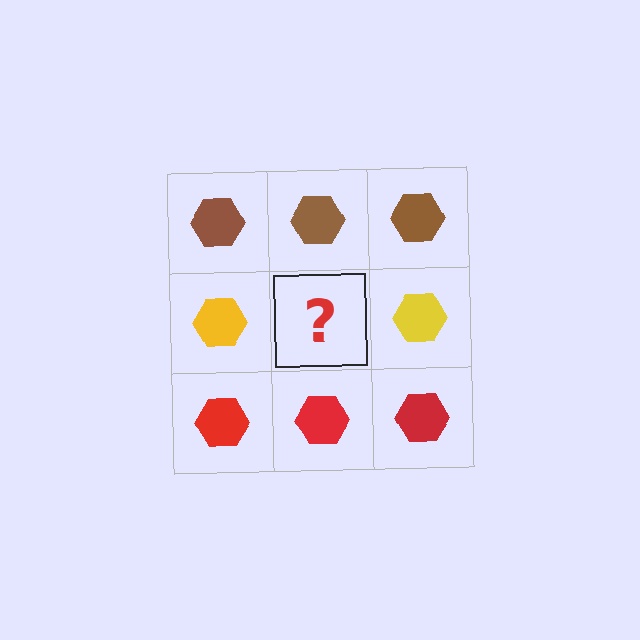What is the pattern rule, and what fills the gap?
The rule is that each row has a consistent color. The gap should be filled with a yellow hexagon.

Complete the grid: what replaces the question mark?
The question mark should be replaced with a yellow hexagon.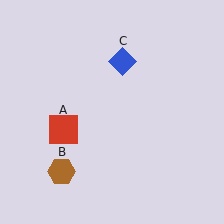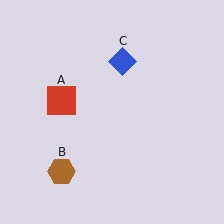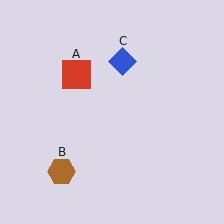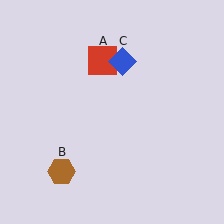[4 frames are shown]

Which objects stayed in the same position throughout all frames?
Brown hexagon (object B) and blue diamond (object C) remained stationary.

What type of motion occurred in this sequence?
The red square (object A) rotated clockwise around the center of the scene.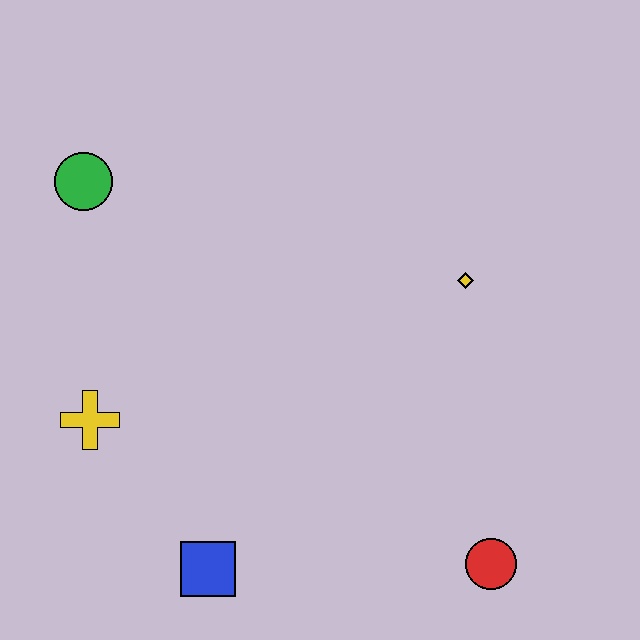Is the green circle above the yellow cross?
Yes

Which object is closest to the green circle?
The yellow cross is closest to the green circle.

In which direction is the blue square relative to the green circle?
The blue square is below the green circle.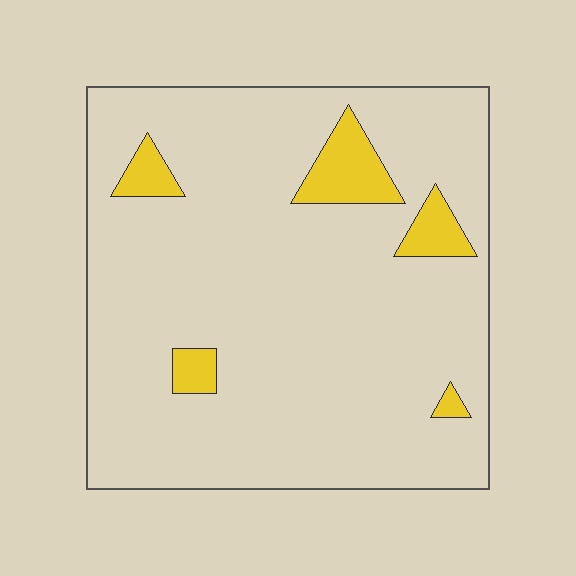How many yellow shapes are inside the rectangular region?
5.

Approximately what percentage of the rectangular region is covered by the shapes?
Approximately 10%.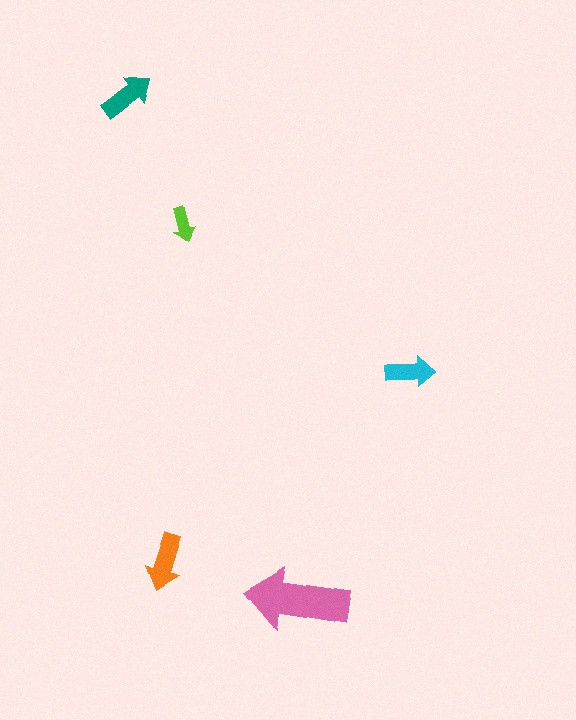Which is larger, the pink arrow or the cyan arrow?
The pink one.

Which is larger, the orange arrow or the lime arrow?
The orange one.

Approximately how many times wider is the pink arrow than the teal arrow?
About 2 times wider.